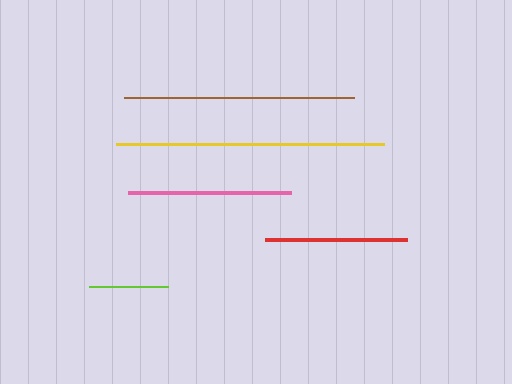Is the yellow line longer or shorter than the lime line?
The yellow line is longer than the lime line.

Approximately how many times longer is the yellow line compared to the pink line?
The yellow line is approximately 1.7 times the length of the pink line.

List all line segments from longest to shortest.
From longest to shortest: yellow, brown, pink, red, lime.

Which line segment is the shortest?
The lime line is the shortest at approximately 79 pixels.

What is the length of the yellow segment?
The yellow segment is approximately 268 pixels long.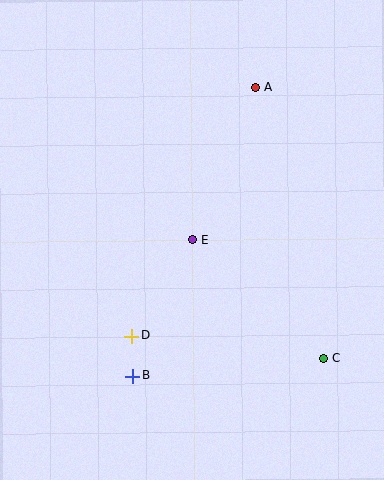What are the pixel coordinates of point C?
Point C is at (323, 358).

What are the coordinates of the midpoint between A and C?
The midpoint between A and C is at (289, 223).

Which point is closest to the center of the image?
Point E at (192, 240) is closest to the center.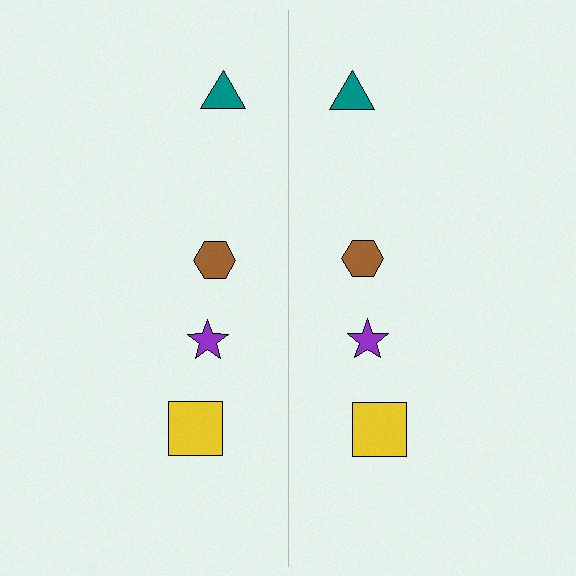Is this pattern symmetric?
Yes, this pattern has bilateral (reflection) symmetry.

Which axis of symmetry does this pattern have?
The pattern has a vertical axis of symmetry running through the center of the image.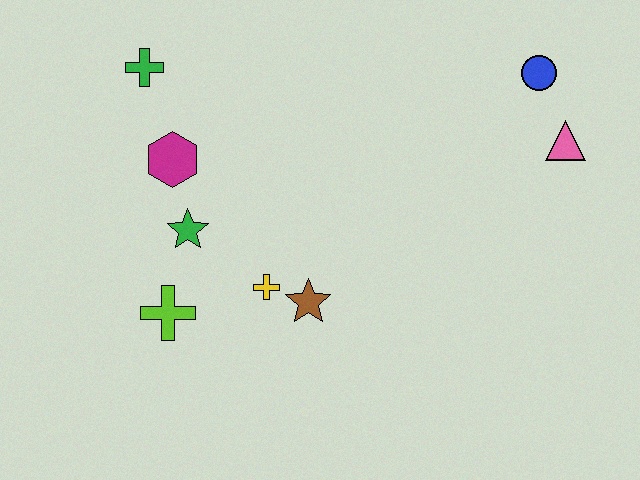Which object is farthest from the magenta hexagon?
The pink triangle is farthest from the magenta hexagon.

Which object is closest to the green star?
The magenta hexagon is closest to the green star.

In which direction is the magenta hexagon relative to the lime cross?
The magenta hexagon is above the lime cross.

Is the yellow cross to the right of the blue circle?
No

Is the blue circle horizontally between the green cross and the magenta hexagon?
No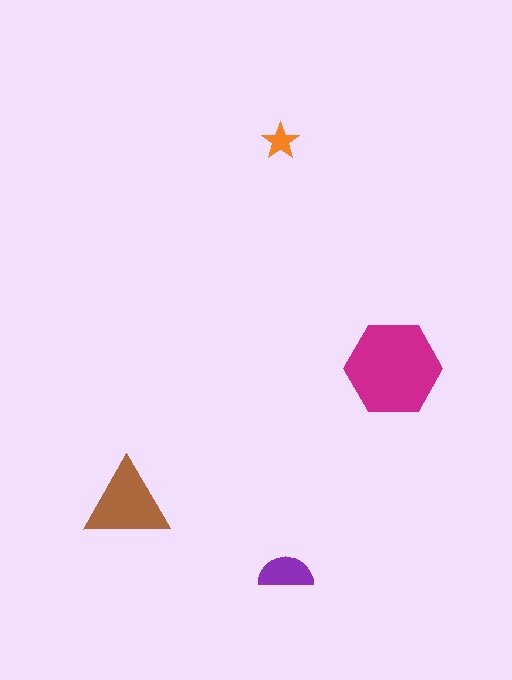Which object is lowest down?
The purple semicircle is bottommost.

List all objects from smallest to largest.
The orange star, the purple semicircle, the brown triangle, the magenta hexagon.